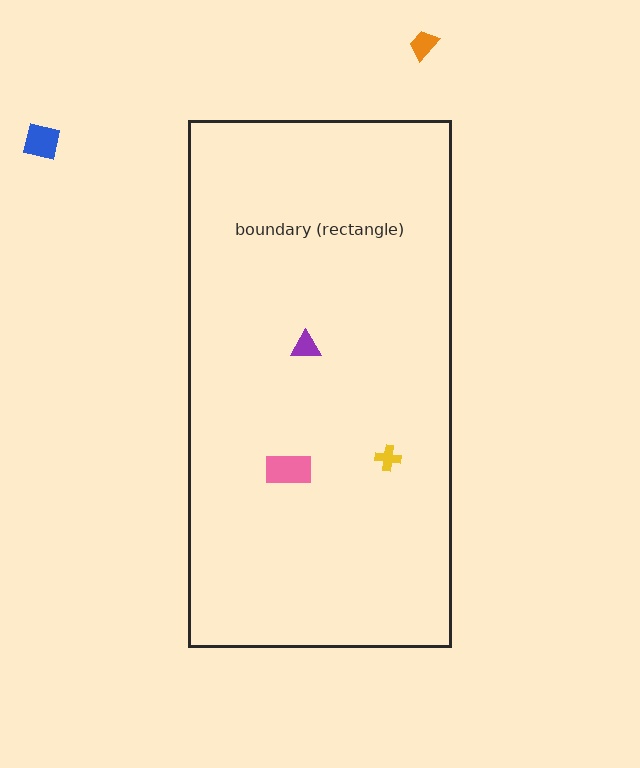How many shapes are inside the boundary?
3 inside, 2 outside.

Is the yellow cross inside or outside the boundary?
Inside.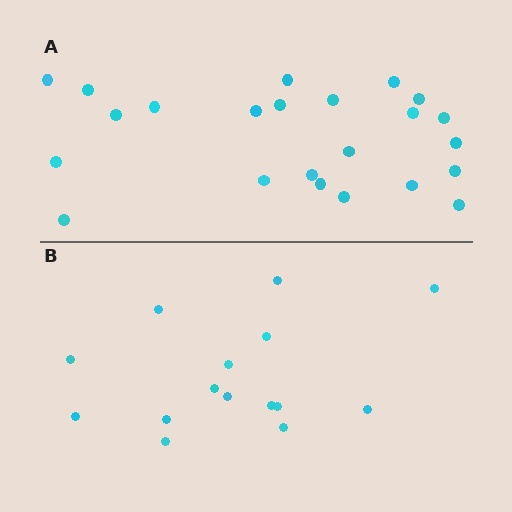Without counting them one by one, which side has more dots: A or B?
Region A (the top region) has more dots.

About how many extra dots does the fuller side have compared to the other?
Region A has roughly 8 or so more dots than region B.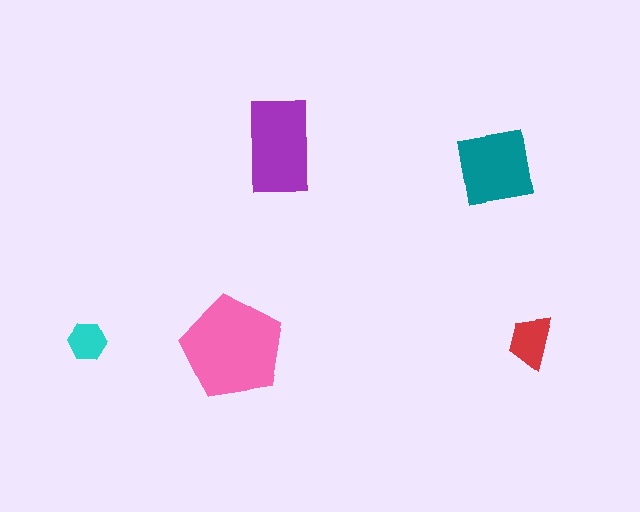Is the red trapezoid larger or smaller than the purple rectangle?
Smaller.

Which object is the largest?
The pink pentagon.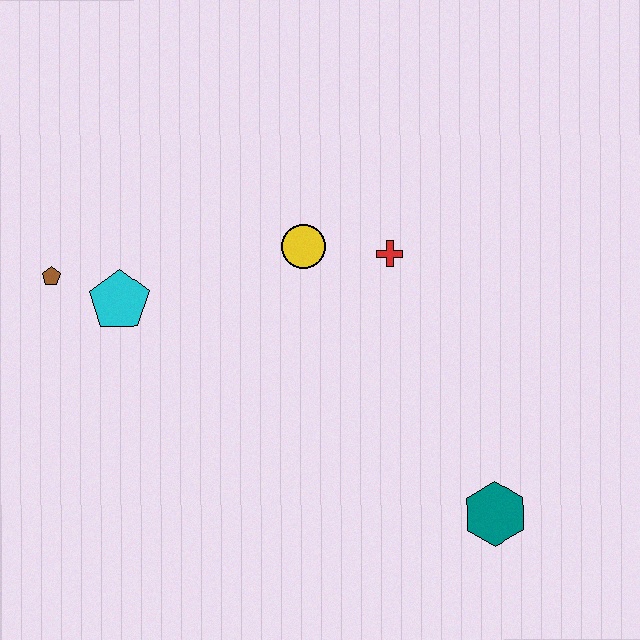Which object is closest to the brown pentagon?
The cyan pentagon is closest to the brown pentagon.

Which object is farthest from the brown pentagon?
The teal hexagon is farthest from the brown pentagon.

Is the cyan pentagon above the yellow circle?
No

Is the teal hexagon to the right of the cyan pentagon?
Yes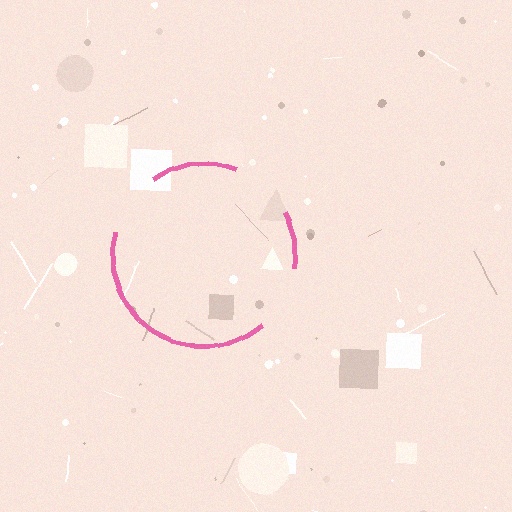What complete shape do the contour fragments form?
The contour fragments form a circle.